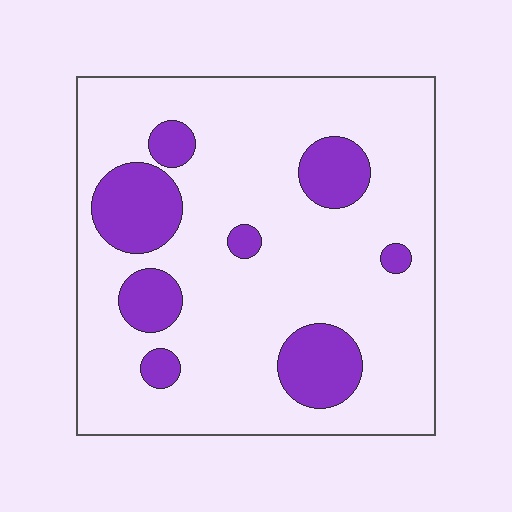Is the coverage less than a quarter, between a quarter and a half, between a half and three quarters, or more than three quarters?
Less than a quarter.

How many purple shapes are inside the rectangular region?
8.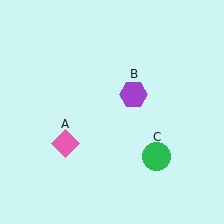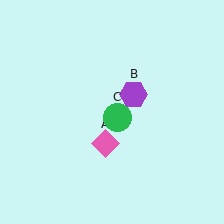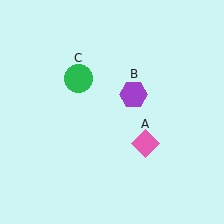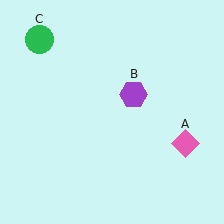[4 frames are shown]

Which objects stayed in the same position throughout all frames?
Purple hexagon (object B) remained stationary.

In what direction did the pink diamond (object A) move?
The pink diamond (object A) moved right.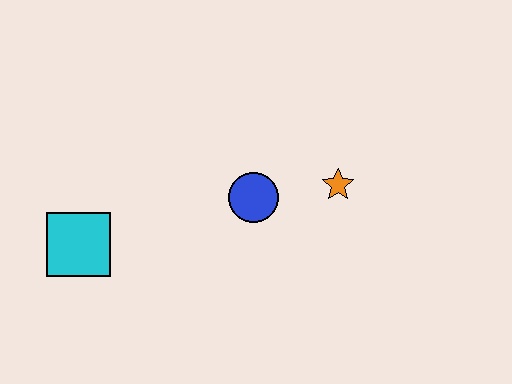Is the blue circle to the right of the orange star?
No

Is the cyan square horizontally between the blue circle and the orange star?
No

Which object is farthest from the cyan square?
The orange star is farthest from the cyan square.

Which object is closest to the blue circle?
The orange star is closest to the blue circle.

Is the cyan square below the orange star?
Yes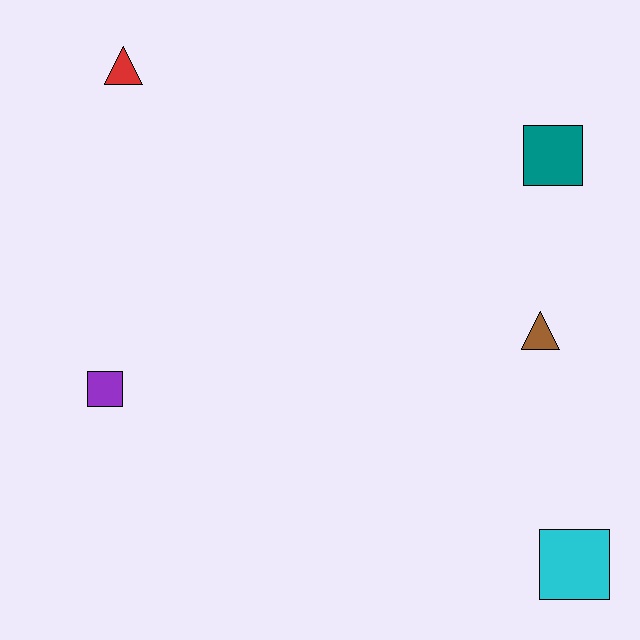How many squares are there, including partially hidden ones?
There are 3 squares.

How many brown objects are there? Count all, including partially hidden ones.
There is 1 brown object.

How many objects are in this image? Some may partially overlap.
There are 5 objects.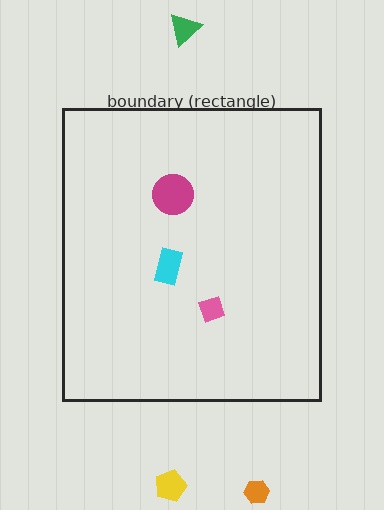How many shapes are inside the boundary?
3 inside, 3 outside.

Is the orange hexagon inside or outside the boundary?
Outside.